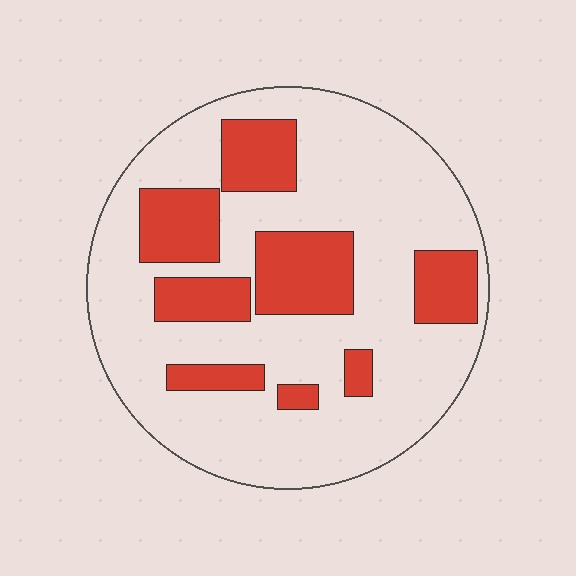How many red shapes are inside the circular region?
8.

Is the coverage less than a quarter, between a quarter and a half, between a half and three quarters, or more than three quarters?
Between a quarter and a half.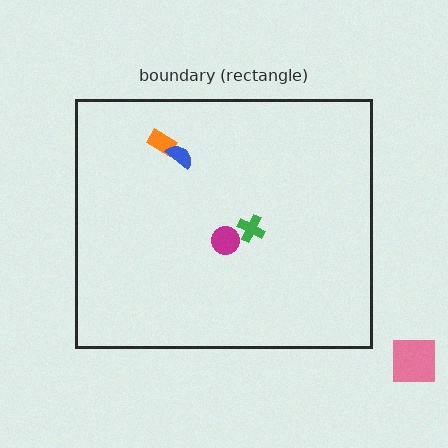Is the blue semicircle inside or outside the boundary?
Inside.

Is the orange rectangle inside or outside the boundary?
Inside.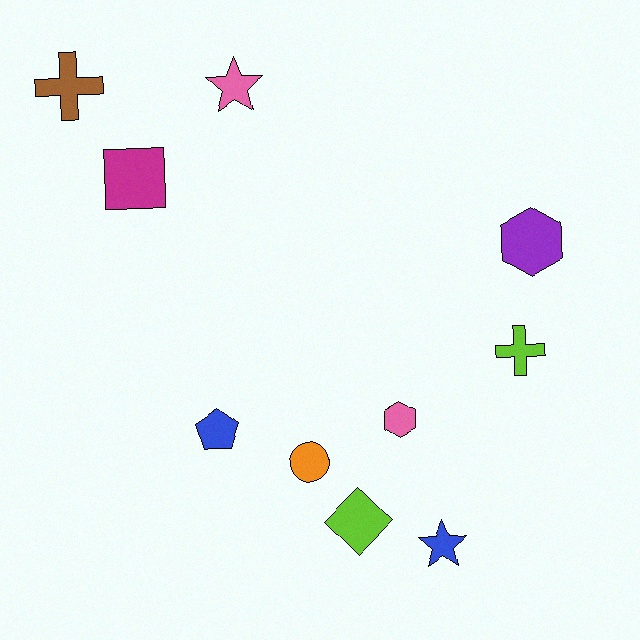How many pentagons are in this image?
There is 1 pentagon.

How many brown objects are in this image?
There is 1 brown object.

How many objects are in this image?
There are 10 objects.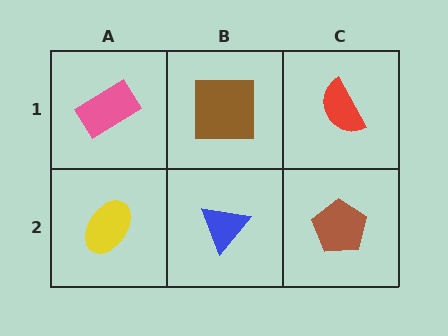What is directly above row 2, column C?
A red semicircle.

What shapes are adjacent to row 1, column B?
A blue triangle (row 2, column B), a pink rectangle (row 1, column A), a red semicircle (row 1, column C).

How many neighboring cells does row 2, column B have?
3.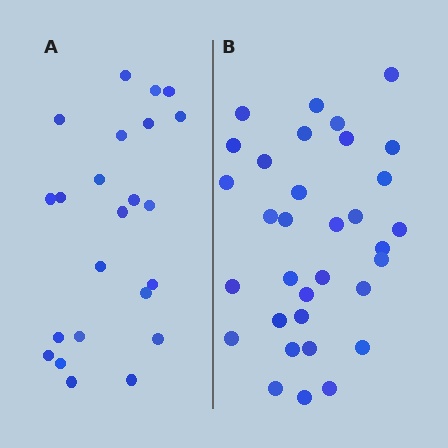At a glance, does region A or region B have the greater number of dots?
Region B (the right region) has more dots.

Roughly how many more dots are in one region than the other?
Region B has roughly 10 or so more dots than region A.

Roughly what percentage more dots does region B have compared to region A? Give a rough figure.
About 45% more.